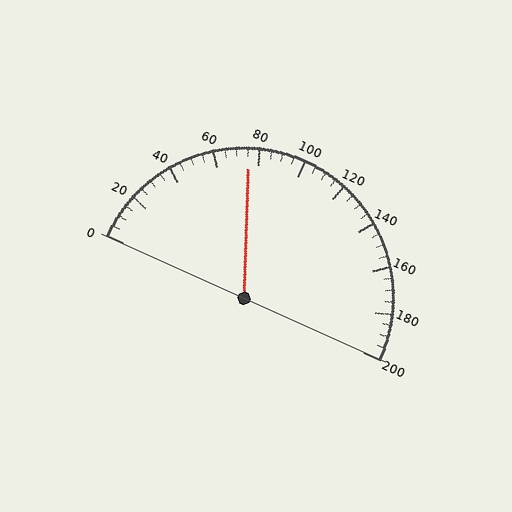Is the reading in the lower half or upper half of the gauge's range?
The reading is in the lower half of the range (0 to 200).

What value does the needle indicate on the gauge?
The needle indicates approximately 75.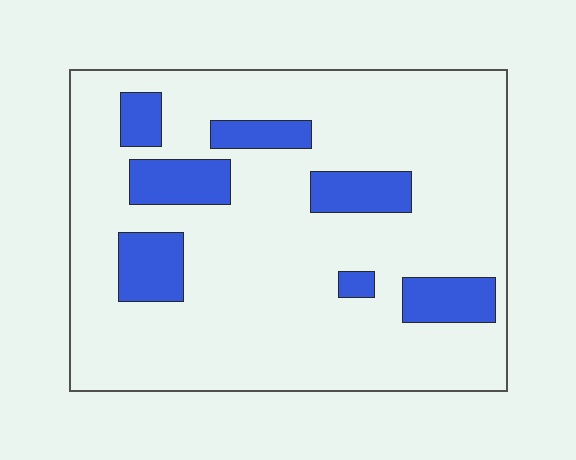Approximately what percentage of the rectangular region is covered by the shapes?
Approximately 15%.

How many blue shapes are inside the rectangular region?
7.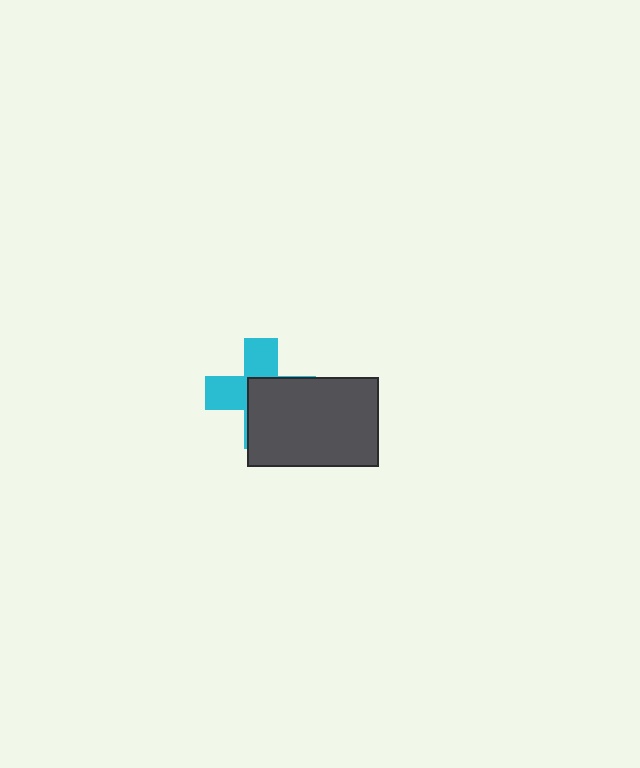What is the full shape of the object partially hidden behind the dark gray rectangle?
The partially hidden object is a cyan cross.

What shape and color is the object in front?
The object in front is a dark gray rectangle.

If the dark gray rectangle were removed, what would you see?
You would see the complete cyan cross.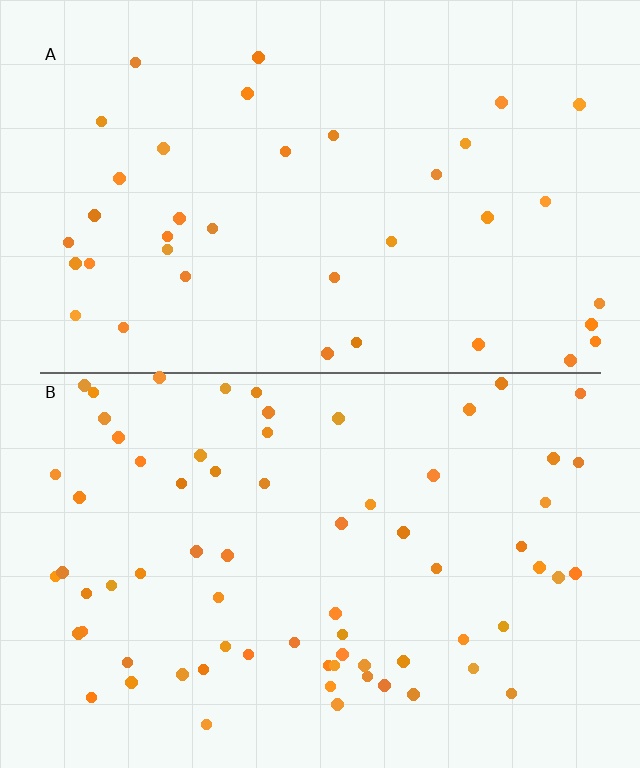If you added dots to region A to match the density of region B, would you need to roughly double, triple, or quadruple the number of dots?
Approximately double.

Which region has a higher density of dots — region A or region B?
B (the bottom).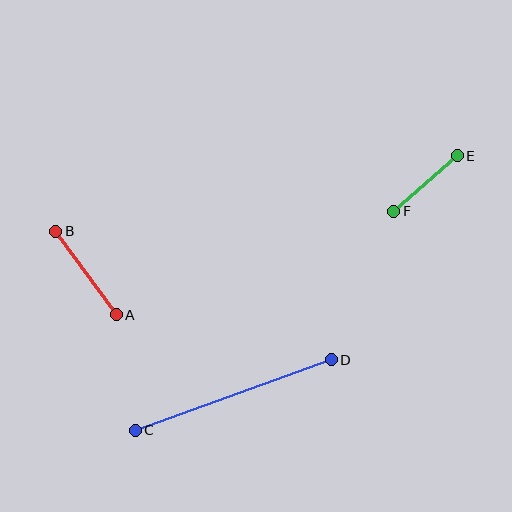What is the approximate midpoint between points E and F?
The midpoint is at approximately (426, 184) pixels.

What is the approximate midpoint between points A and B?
The midpoint is at approximately (86, 273) pixels.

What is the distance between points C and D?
The distance is approximately 208 pixels.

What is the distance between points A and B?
The distance is approximately 103 pixels.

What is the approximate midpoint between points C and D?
The midpoint is at approximately (233, 395) pixels.